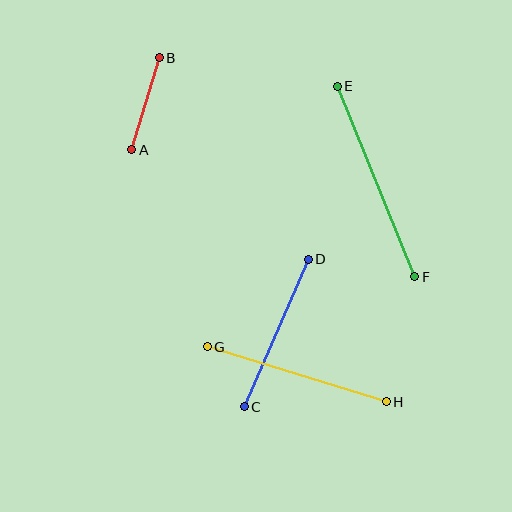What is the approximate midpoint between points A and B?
The midpoint is at approximately (146, 104) pixels.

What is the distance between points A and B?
The distance is approximately 96 pixels.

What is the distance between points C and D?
The distance is approximately 161 pixels.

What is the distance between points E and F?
The distance is approximately 206 pixels.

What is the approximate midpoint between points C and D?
The midpoint is at approximately (276, 333) pixels.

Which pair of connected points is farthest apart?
Points E and F are farthest apart.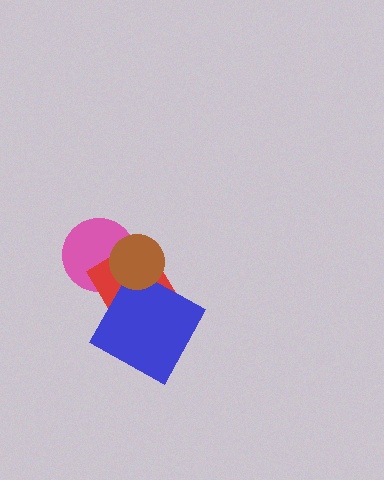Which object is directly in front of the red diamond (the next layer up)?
The blue square is directly in front of the red diamond.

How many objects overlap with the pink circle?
2 objects overlap with the pink circle.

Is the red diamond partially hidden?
Yes, it is partially covered by another shape.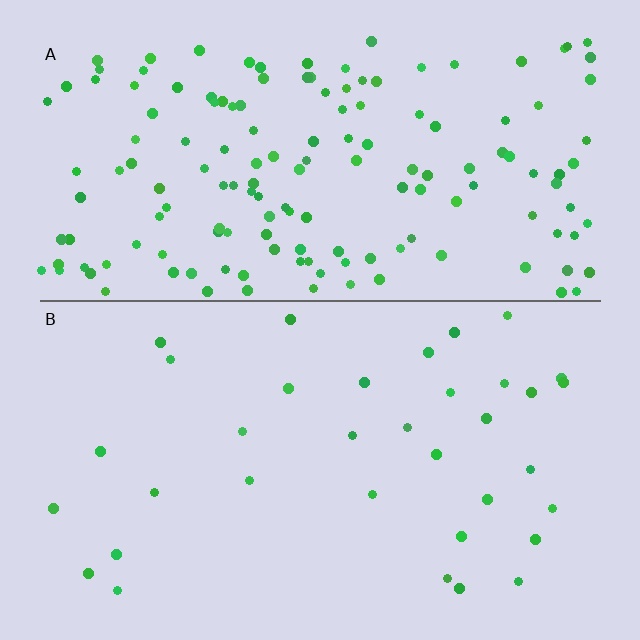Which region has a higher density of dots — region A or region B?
A (the top).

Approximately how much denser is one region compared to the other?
Approximately 4.4× — region A over region B.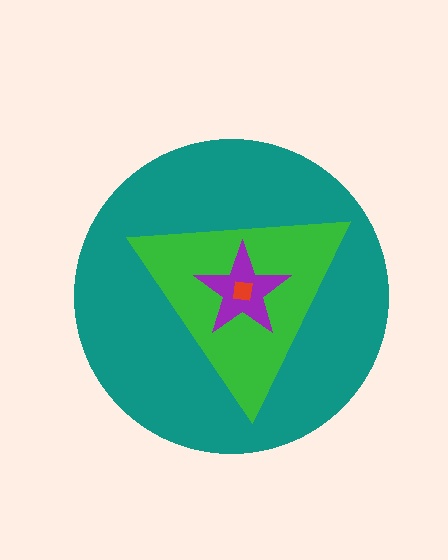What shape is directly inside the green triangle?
The purple star.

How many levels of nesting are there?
4.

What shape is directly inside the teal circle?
The green triangle.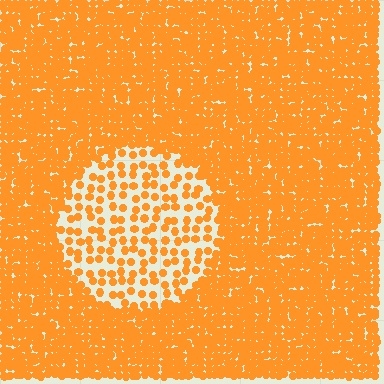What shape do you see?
I see a circle.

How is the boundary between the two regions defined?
The boundary is defined by a change in element density (approximately 2.8x ratio). All elements are the same color, size, and shape.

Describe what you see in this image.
The image contains small orange elements arranged at two different densities. A circle-shaped region is visible where the elements are less densely packed than the surrounding area.